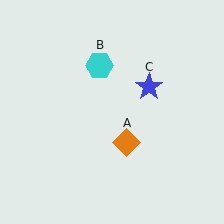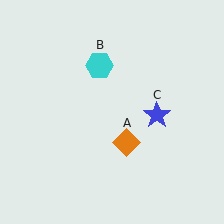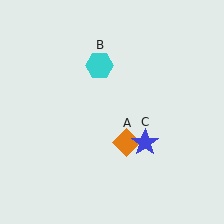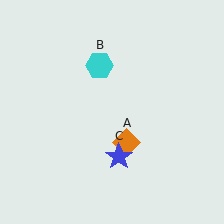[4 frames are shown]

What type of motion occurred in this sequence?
The blue star (object C) rotated clockwise around the center of the scene.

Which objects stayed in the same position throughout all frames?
Orange diamond (object A) and cyan hexagon (object B) remained stationary.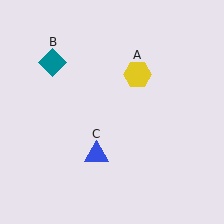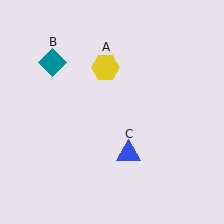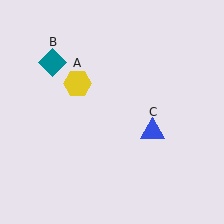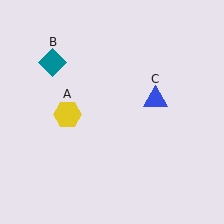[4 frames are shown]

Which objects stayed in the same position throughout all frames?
Teal diamond (object B) remained stationary.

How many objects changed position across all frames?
2 objects changed position: yellow hexagon (object A), blue triangle (object C).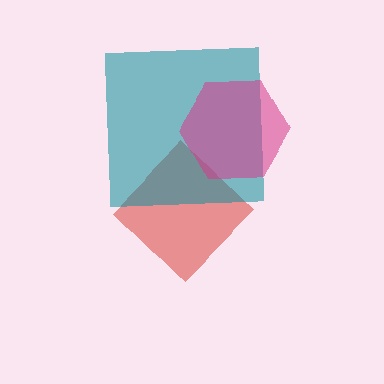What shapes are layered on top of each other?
The layered shapes are: a red diamond, a teal square, a magenta hexagon.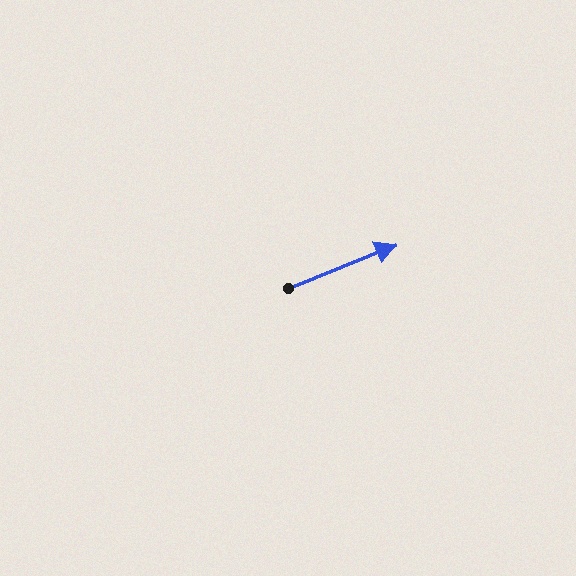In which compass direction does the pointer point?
East.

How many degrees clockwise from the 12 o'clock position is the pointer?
Approximately 68 degrees.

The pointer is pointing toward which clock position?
Roughly 2 o'clock.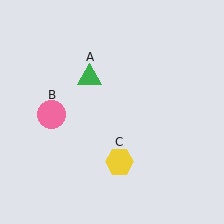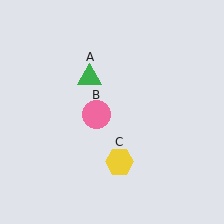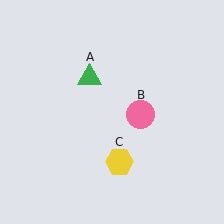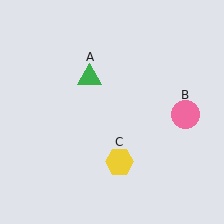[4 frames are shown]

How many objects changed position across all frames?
1 object changed position: pink circle (object B).